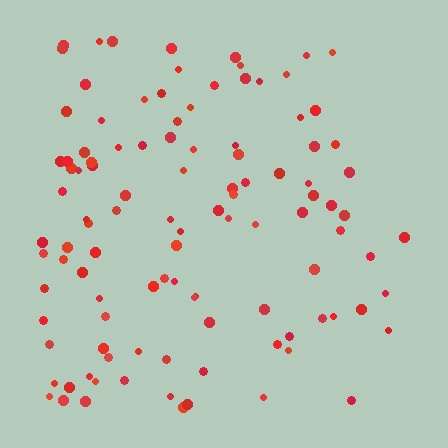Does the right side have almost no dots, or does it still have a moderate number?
Still a moderate number, just noticeably fewer than the left.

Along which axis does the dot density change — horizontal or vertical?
Horizontal.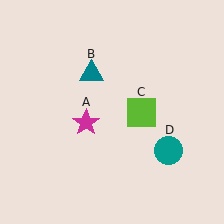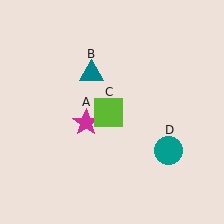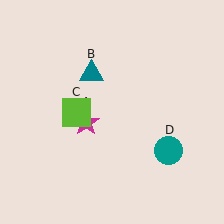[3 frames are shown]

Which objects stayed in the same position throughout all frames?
Magenta star (object A) and teal triangle (object B) and teal circle (object D) remained stationary.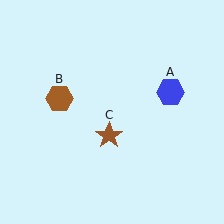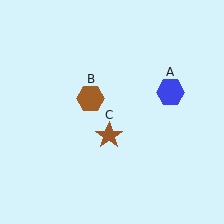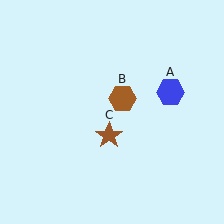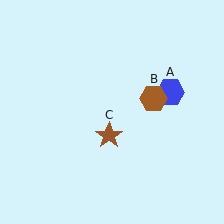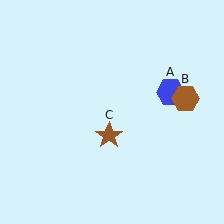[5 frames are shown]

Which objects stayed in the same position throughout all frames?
Blue hexagon (object A) and brown star (object C) remained stationary.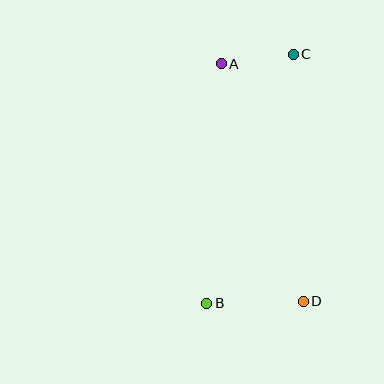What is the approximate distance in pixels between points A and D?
The distance between A and D is approximately 251 pixels.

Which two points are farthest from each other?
Points B and C are farthest from each other.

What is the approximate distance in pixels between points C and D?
The distance between C and D is approximately 247 pixels.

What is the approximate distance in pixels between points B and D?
The distance between B and D is approximately 97 pixels.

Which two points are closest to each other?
Points A and C are closest to each other.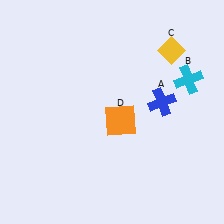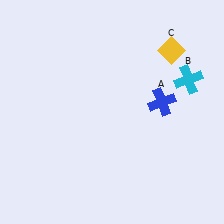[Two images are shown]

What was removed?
The orange square (D) was removed in Image 2.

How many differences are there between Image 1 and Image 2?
There is 1 difference between the two images.